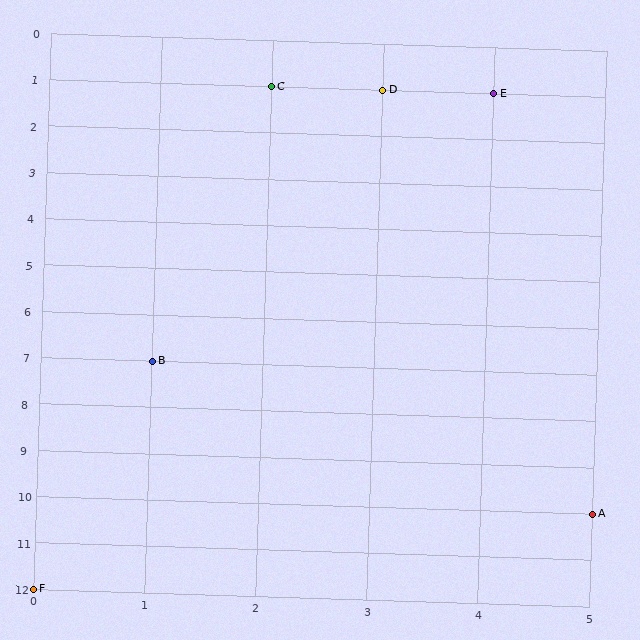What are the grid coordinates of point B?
Point B is at grid coordinates (1, 7).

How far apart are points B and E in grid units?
Points B and E are 3 columns and 6 rows apart (about 6.7 grid units diagonally).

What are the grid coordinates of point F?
Point F is at grid coordinates (0, 12).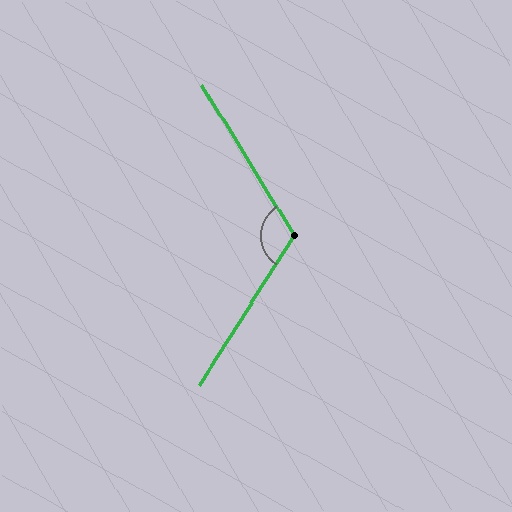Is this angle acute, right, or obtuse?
It is obtuse.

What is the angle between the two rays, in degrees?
Approximately 116 degrees.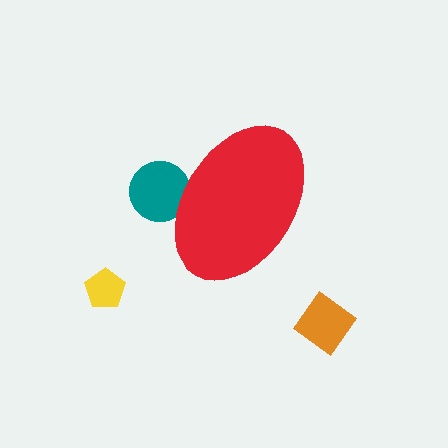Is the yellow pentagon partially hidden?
No, the yellow pentagon is fully visible.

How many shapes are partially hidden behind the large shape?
1 shape is partially hidden.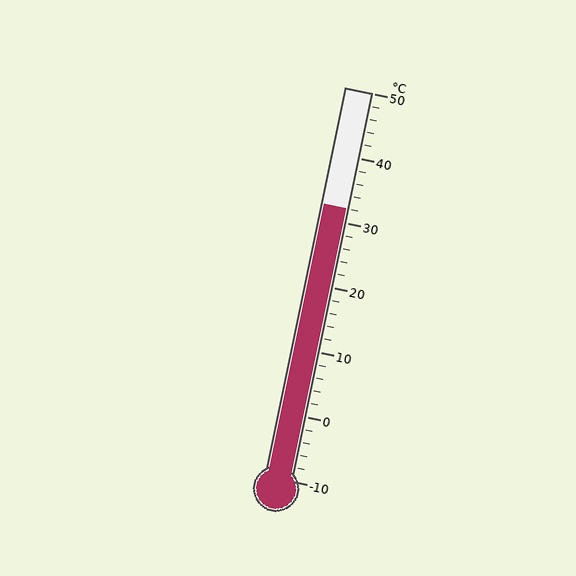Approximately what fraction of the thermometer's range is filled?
The thermometer is filled to approximately 70% of its range.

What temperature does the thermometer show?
The thermometer shows approximately 32°C.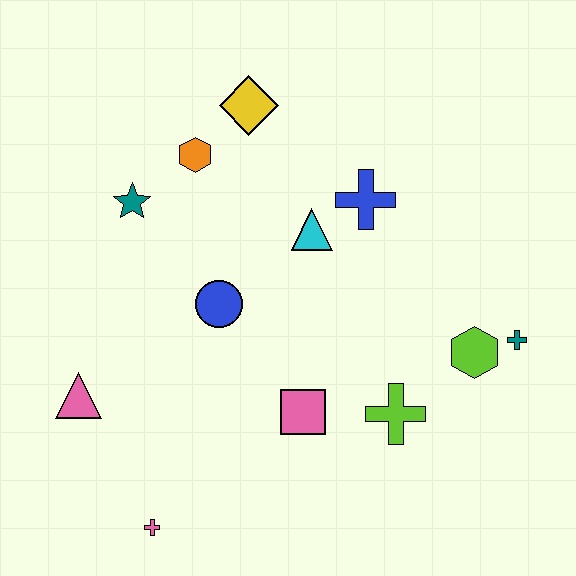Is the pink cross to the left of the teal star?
No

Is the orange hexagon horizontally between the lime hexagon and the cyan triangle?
No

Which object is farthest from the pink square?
The yellow diamond is farthest from the pink square.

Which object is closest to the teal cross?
The lime hexagon is closest to the teal cross.